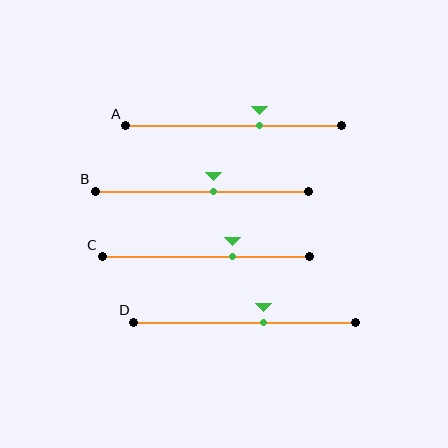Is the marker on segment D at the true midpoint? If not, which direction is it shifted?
No, the marker on segment D is shifted to the right by about 9% of the segment length.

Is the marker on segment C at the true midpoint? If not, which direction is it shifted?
No, the marker on segment C is shifted to the right by about 13% of the segment length.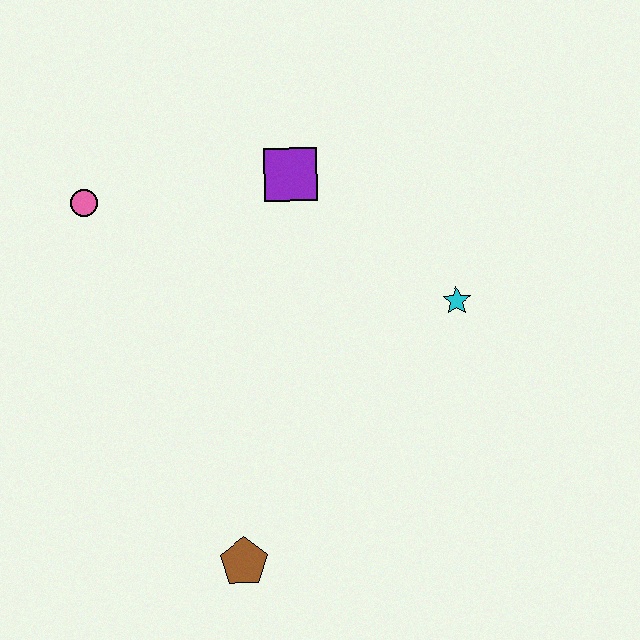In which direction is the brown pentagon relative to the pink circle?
The brown pentagon is below the pink circle.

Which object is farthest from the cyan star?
The pink circle is farthest from the cyan star.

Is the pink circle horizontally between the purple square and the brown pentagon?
No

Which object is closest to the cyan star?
The purple square is closest to the cyan star.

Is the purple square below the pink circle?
No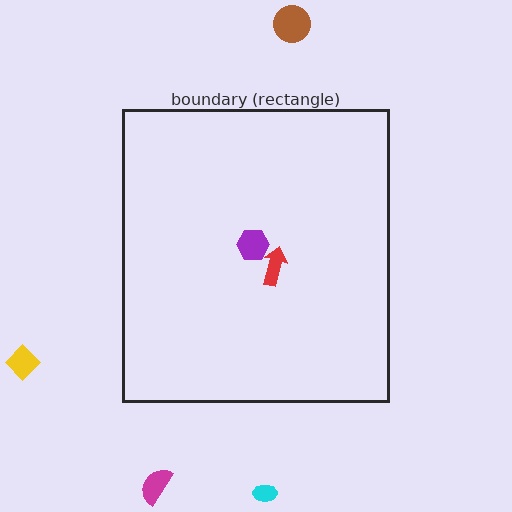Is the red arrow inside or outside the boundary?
Inside.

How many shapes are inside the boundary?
2 inside, 4 outside.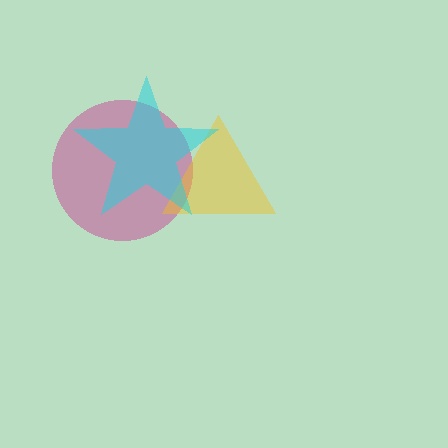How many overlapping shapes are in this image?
There are 3 overlapping shapes in the image.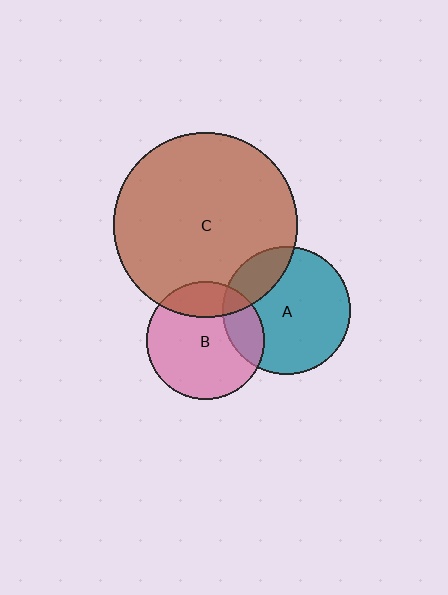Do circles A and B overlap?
Yes.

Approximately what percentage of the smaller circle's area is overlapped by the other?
Approximately 20%.